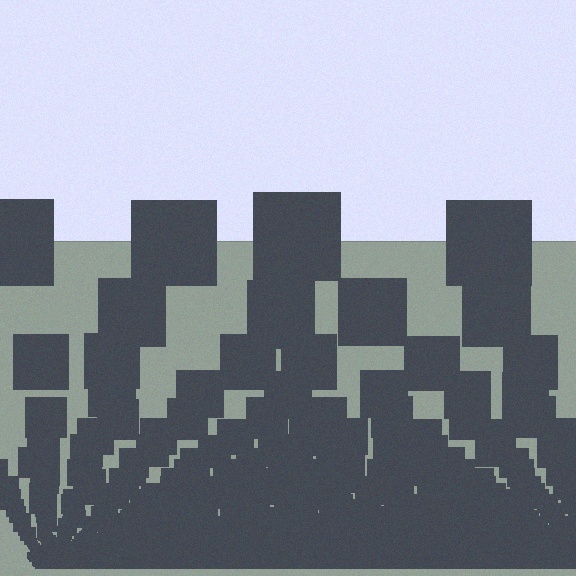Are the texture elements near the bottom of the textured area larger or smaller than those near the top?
Smaller. The gradient is inverted — elements near the bottom are smaller and denser.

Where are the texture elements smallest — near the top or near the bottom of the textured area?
Near the bottom.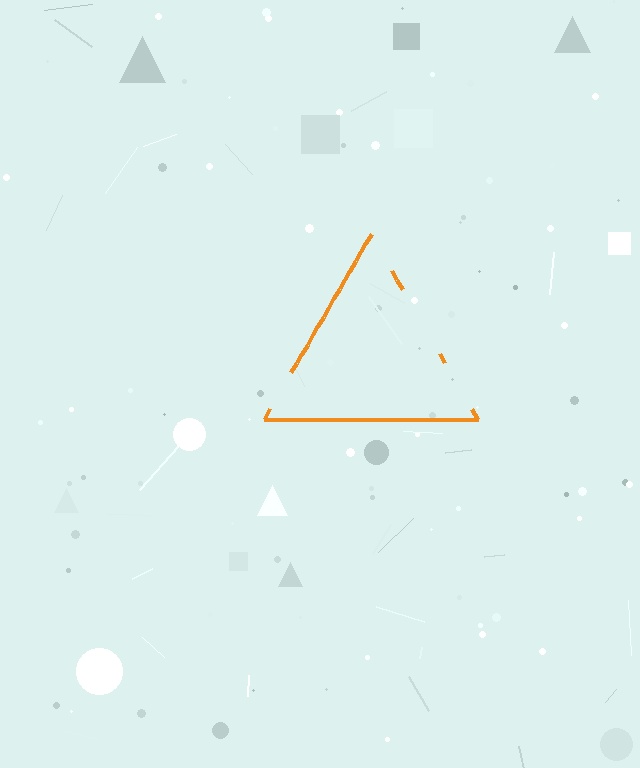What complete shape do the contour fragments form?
The contour fragments form a triangle.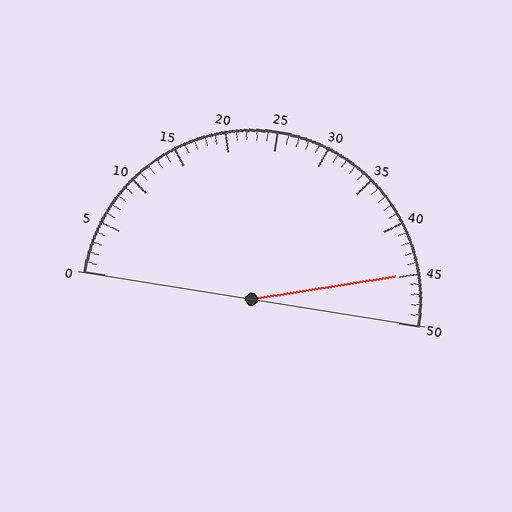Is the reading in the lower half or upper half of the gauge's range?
The reading is in the upper half of the range (0 to 50).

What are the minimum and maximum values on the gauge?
The gauge ranges from 0 to 50.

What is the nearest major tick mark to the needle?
The nearest major tick mark is 45.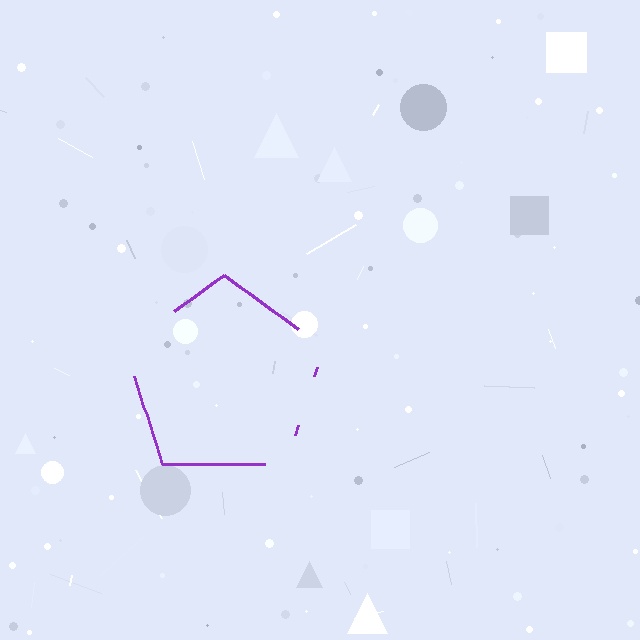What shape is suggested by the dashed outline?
The dashed outline suggests a pentagon.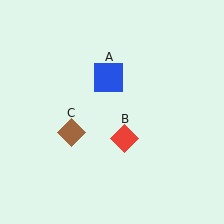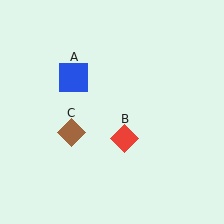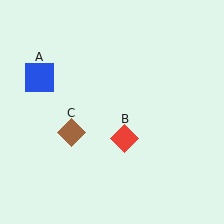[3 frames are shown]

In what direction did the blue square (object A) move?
The blue square (object A) moved left.